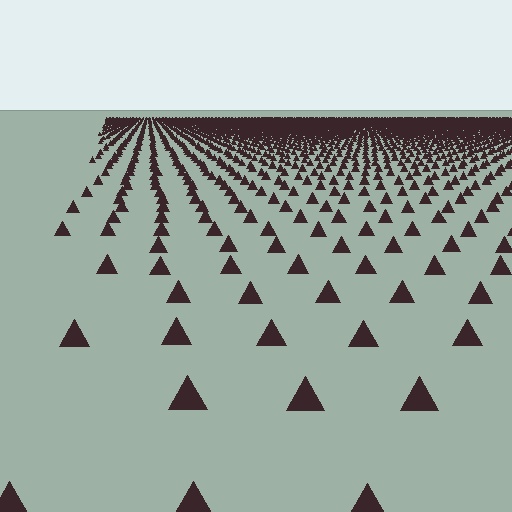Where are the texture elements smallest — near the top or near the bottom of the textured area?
Near the top.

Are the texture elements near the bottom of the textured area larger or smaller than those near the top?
Larger. Near the bottom, elements are closer to the viewer and appear at a bigger on-screen size.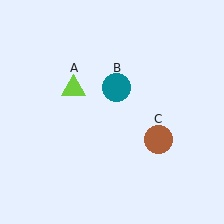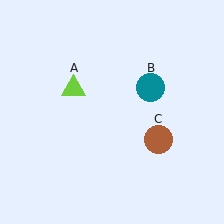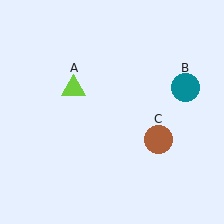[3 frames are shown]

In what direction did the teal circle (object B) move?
The teal circle (object B) moved right.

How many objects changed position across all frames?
1 object changed position: teal circle (object B).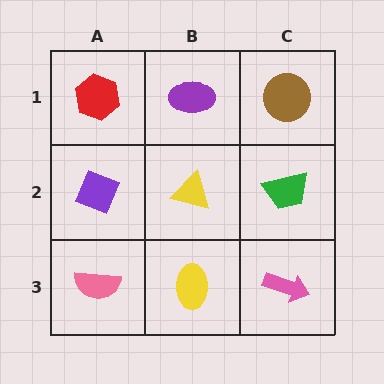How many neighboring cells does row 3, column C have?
2.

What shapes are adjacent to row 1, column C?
A green trapezoid (row 2, column C), a purple ellipse (row 1, column B).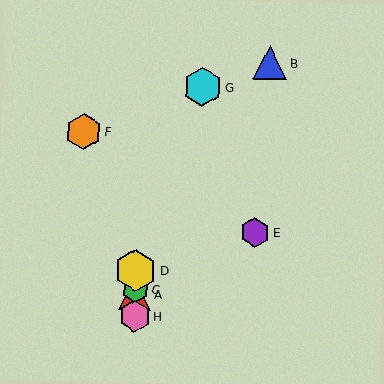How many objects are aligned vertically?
4 objects (A, C, D, H) are aligned vertically.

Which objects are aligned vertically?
Objects A, C, D, H are aligned vertically.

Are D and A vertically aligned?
Yes, both are at x≈136.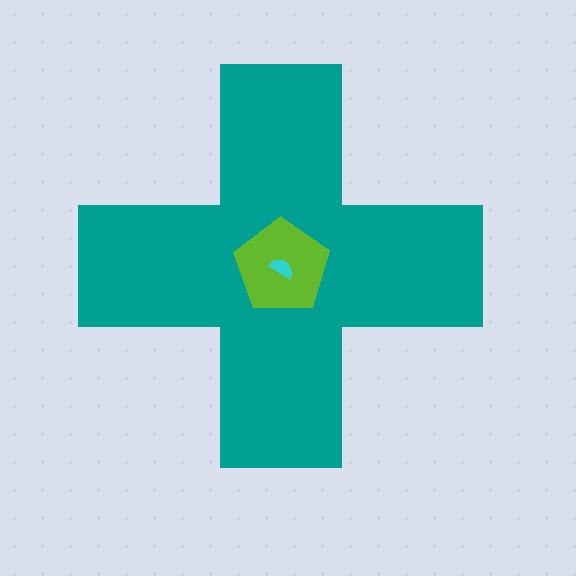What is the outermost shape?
The teal cross.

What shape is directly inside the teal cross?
The lime pentagon.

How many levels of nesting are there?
3.